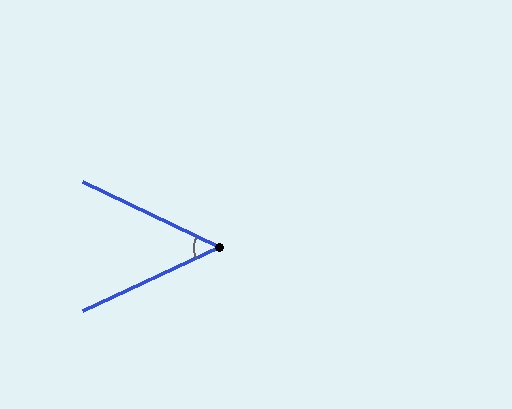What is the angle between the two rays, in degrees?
Approximately 50 degrees.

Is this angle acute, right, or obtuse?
It is acute.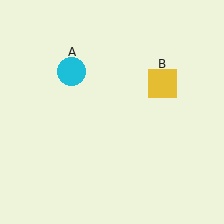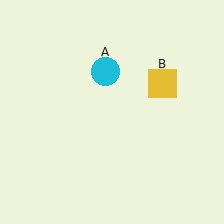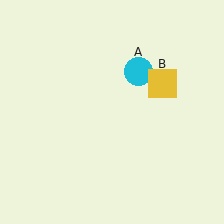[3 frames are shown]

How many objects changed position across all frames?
1 object changed position: cyan circle (object A).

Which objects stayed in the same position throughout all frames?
Yellow square (object B) remained stationary.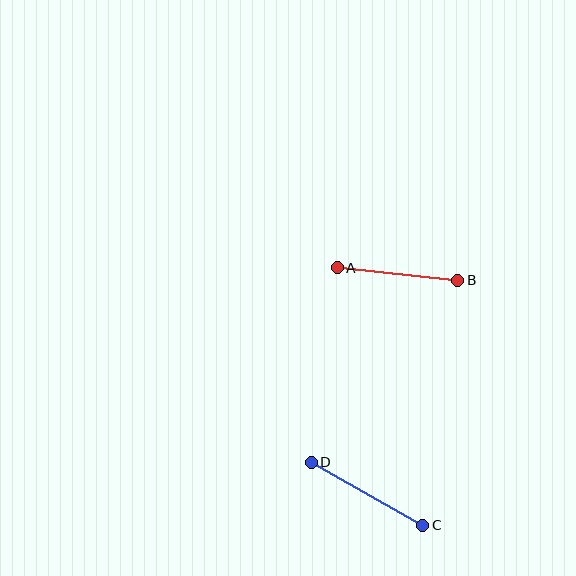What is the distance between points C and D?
The distance is approximately 128 pixels.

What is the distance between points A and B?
The distance is approximately 121 pixels.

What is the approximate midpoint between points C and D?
The midpoint is at approximately (367, 494) pixels.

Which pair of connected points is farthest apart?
Points C and D are farthest apart.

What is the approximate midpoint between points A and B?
The midpoint is at approximately (397, 274) pixels.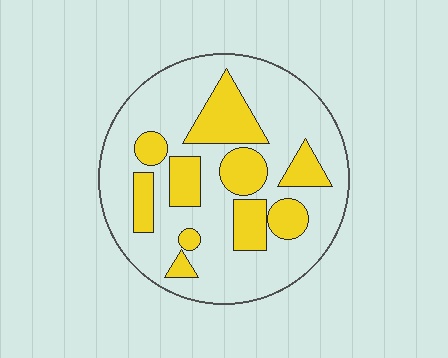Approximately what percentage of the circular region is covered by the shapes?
Approximately 30%.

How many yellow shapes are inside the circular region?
10.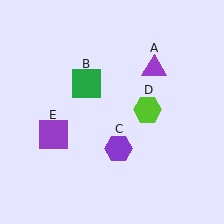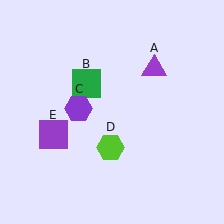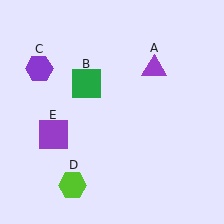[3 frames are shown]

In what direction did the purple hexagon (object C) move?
The purple hexagon (object C) moved up and to the left.